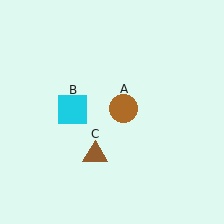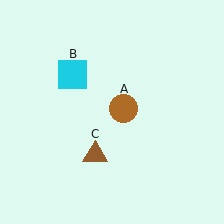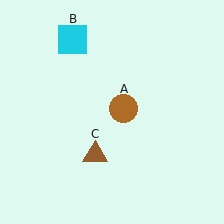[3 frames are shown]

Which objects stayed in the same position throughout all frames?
Brown circle (object A) and brown triangle (object C) remained stationary.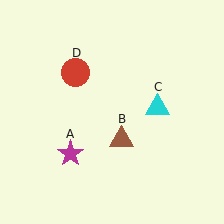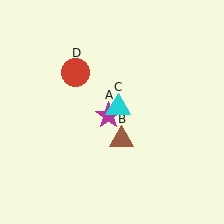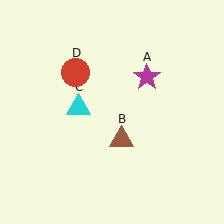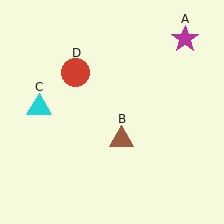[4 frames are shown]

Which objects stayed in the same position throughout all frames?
Brown triangle (object B) and red circle (object D) remained stationary.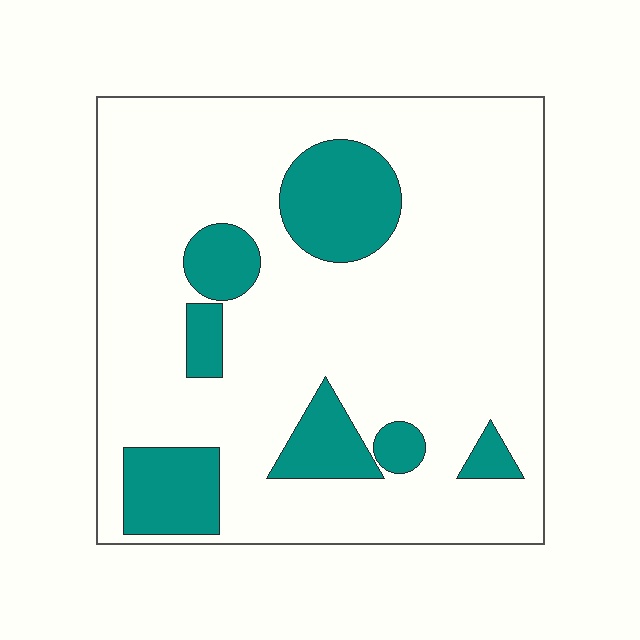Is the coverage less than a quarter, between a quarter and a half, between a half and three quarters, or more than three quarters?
Less than a quarter.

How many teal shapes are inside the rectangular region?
7.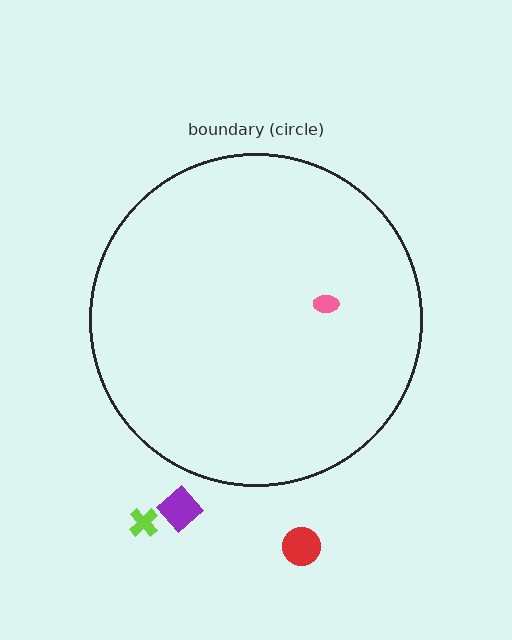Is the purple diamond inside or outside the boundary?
Outside.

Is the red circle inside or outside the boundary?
Outside.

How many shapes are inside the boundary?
1 inside, 3 outside.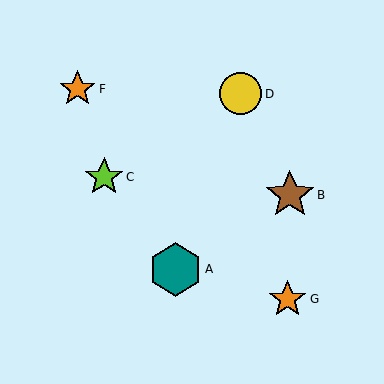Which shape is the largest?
The teal hexagon (labeled A) is the largest.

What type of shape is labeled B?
Shape B is a brown star.